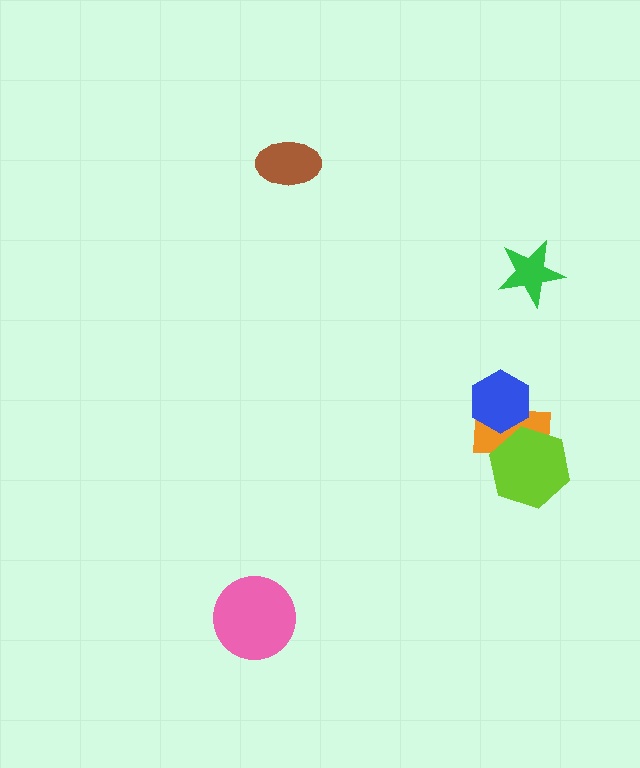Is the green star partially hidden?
No, no other shape covers it.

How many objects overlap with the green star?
0 objects overlap with the green star.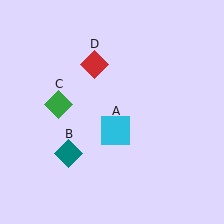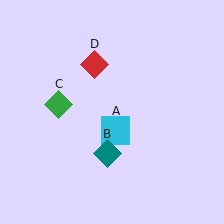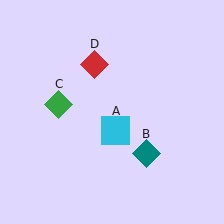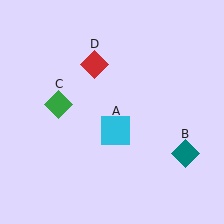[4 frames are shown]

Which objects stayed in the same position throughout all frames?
Cyan square (object A) and green diamond (object C) and red diamond (object D) remained stationary.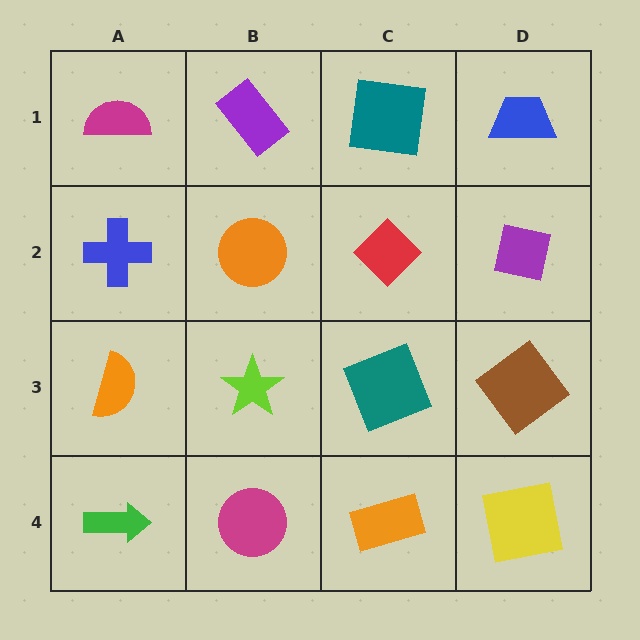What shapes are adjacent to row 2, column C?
A teal square (row 1, column C), a teal square (row 3, column C), an orange circle (row 2, column B), a purple square (row 2, column D).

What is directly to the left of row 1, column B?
A magenta semicircle.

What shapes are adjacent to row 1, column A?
A blue cross (row 2, column A), a purple rectangle (row 1, column B).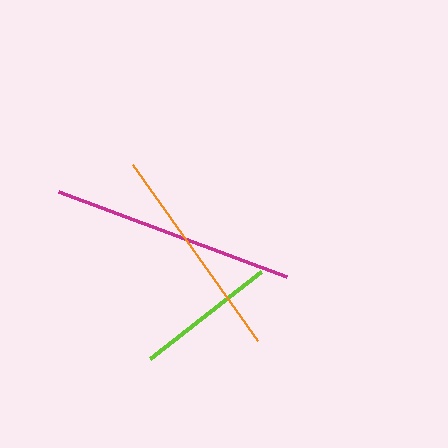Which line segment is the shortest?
The lime line is the shortest at approximately 141 pixels.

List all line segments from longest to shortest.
From longest to shortest: magenta, orange, lime.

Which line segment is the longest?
The magenta line is the longest at approximately 243 pixels.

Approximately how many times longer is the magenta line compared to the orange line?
The magenta line is approximately 1.1 times the length of the orange line.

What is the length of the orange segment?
The orange segment is approximately 215 pixels long.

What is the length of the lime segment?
The lime segment is approximately 141 pixels long.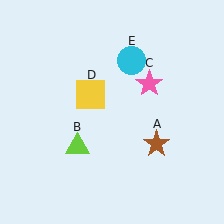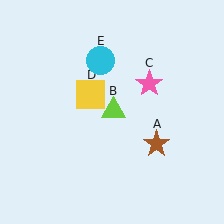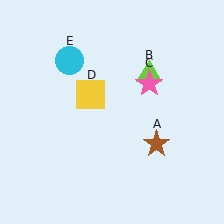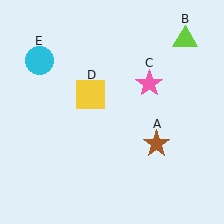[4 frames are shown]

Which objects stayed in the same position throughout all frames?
Brown star (object A) and pink star (object C) and yellow square (object D) remained stationary.